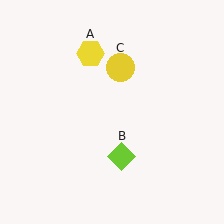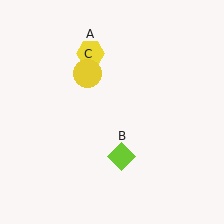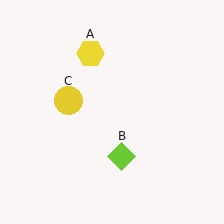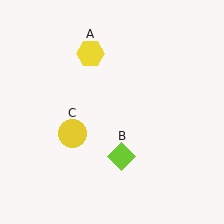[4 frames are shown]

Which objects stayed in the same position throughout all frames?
Yellow hexagon (object A) and lime diamond (object B) remained stationary.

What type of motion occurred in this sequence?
The yellow circle (object C) rotated counterclockwise around the center of the scene.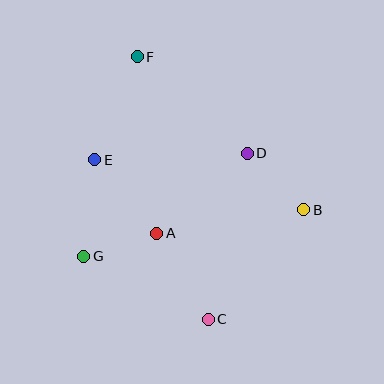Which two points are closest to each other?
Points A and G are closest to each other.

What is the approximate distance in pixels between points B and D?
The distance between B and D is approximately 80 pixels.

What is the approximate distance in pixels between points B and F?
The distance between B and F is approximately 226 pixels.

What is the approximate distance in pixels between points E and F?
The distance between E and F is approximately 112 pixels.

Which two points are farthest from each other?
Points C and F are farthest from each other.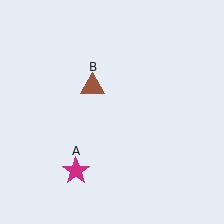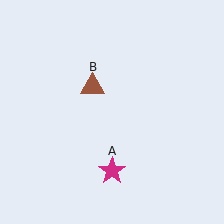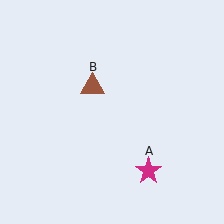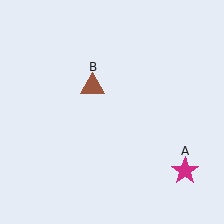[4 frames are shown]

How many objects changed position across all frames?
1 object changed position: magenta star (object A).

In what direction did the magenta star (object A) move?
The magenta star (object A) moved right.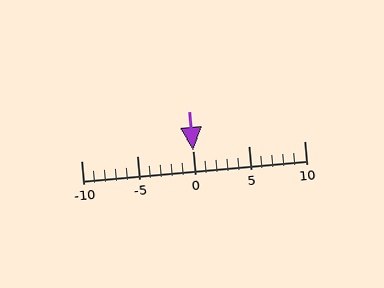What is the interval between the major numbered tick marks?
The major tick marks are spaced 5 units apart.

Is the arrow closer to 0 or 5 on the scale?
The arrow is closer to 0.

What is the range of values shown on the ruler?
The ruler shows values from -10 to 10.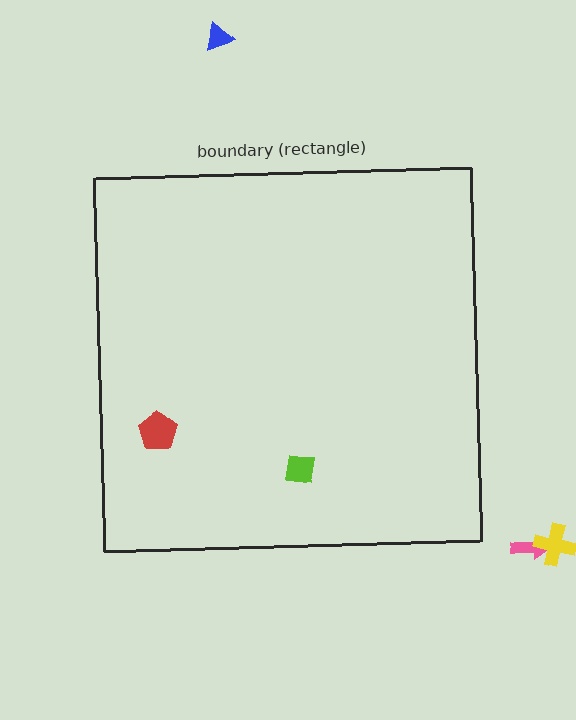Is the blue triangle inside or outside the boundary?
Outside.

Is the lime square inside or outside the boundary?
Inside.